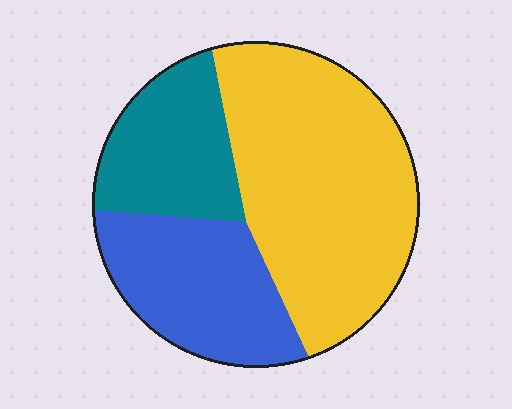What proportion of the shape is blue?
Blue covers roughly 25% of the shape.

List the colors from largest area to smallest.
From largest to smallest: yellow, blue, teal.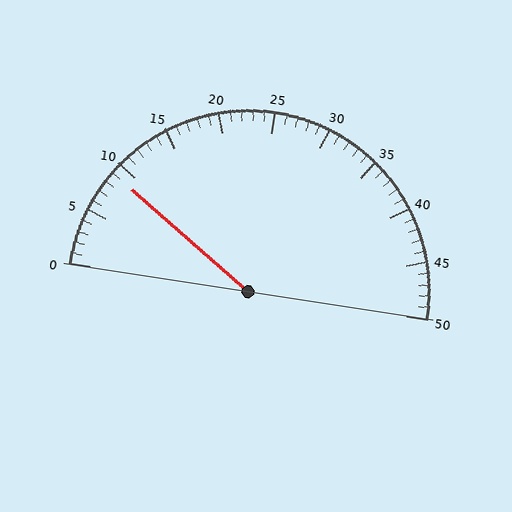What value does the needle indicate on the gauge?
The needle indicates approximately 9.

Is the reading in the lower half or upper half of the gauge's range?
The reading is in the lower half of the range (0 to 50).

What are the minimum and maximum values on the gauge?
The gauge ranges from 0 to 50.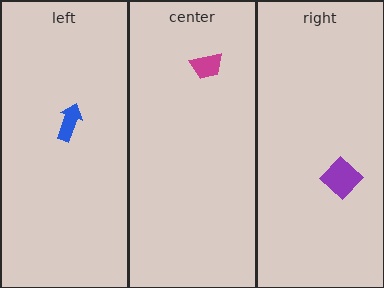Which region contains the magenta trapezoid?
The center region.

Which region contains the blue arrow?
The left region.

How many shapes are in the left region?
1.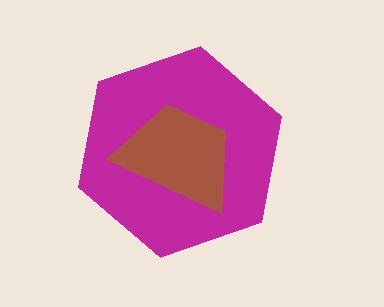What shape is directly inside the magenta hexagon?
The brown trapezoid.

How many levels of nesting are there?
2.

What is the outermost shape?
The magenta hexagon.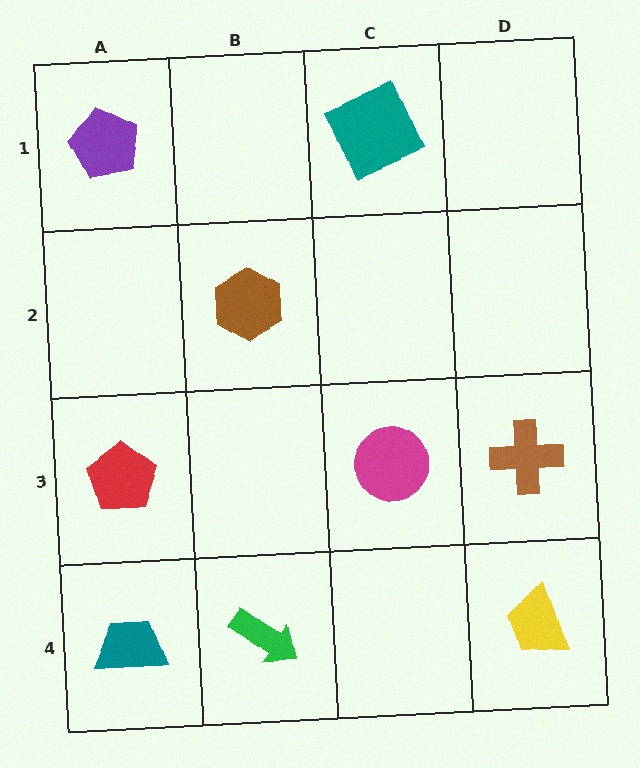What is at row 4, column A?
A teal trapezoid.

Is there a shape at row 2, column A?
No, that cell is empty.